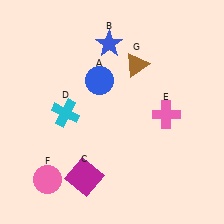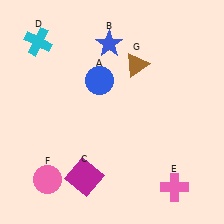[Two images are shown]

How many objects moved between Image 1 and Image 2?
2 objects moved between the two images.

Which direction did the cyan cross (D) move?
The cyan cross (D) moved up.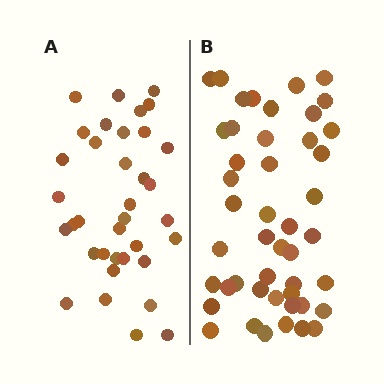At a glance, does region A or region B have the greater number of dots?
Region B (the right region) has more dots.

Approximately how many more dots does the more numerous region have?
Region B has roughly 10 or so more dots than region A.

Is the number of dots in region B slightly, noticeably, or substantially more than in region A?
Region B has noticeably more, but not dramatically so. The ratio is roughly 1.3 to 1.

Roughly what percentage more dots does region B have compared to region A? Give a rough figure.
About 30% more.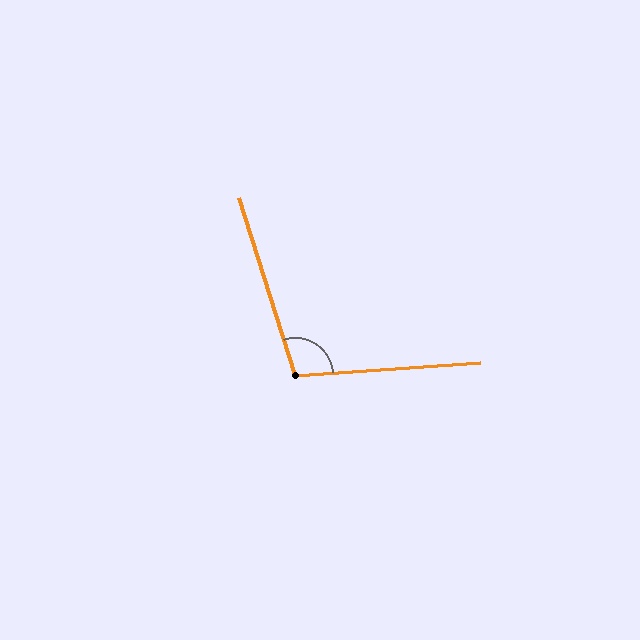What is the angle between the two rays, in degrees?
Approximately 104 degrees.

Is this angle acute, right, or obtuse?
It is obtuse.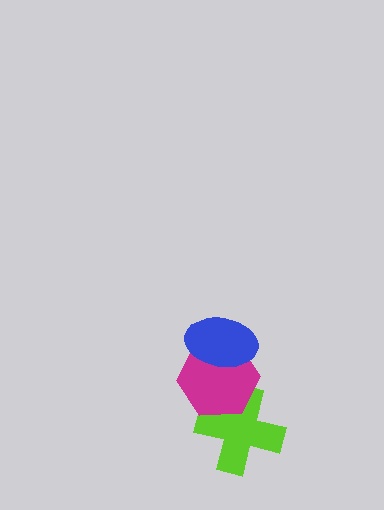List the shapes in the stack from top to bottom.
From top to bottom: the blue ellipse, the magenta hexagon, the lime cross.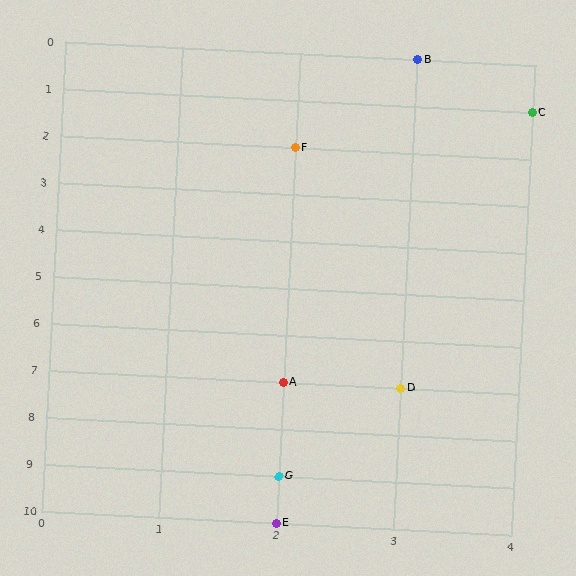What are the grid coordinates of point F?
Point F is at grid coordinates (2, 2).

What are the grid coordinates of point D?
Point D is at grid coordinates (3, 7).